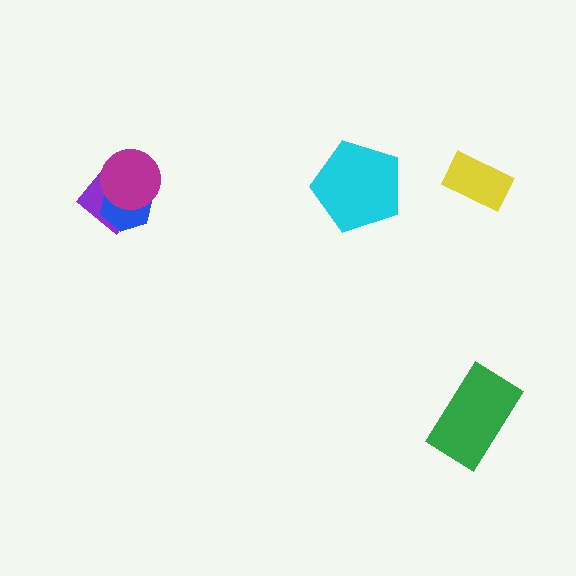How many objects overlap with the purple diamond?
2 objects overlap with the purple diamond.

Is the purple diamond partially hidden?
Yes, it is partially covered by another shape.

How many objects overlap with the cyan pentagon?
0 objects overlap with the cyan pentagon.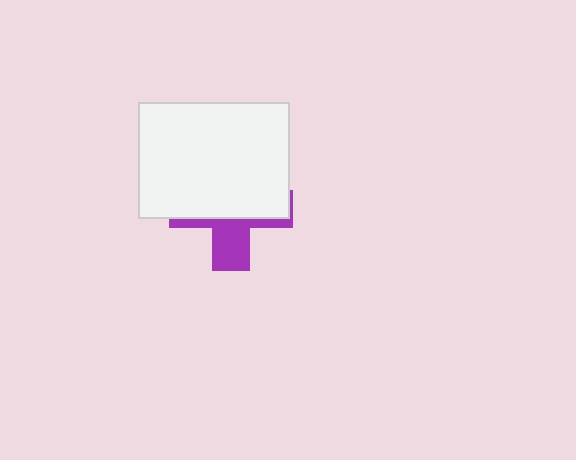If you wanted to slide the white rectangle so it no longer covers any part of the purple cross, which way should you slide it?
Slide it up — that is the most direct way to separate the two shapes.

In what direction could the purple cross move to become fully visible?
The purple cross could move down. That would shift it out from behind the white rectangle entirely.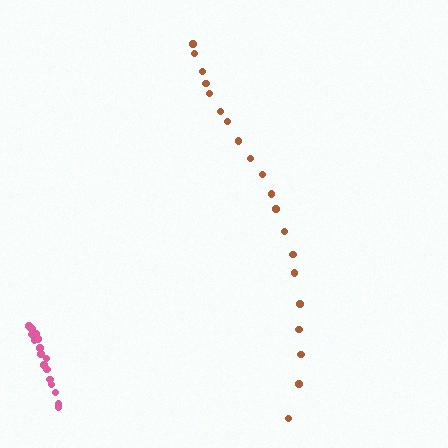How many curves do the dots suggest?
There are 2 distinct paths.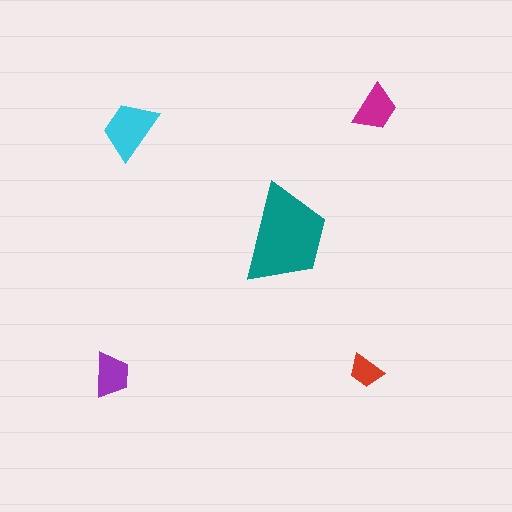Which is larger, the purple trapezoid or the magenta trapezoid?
The magenta one.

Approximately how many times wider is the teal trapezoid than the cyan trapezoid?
About 1.5 times wider.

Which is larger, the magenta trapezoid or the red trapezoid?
The magenta one.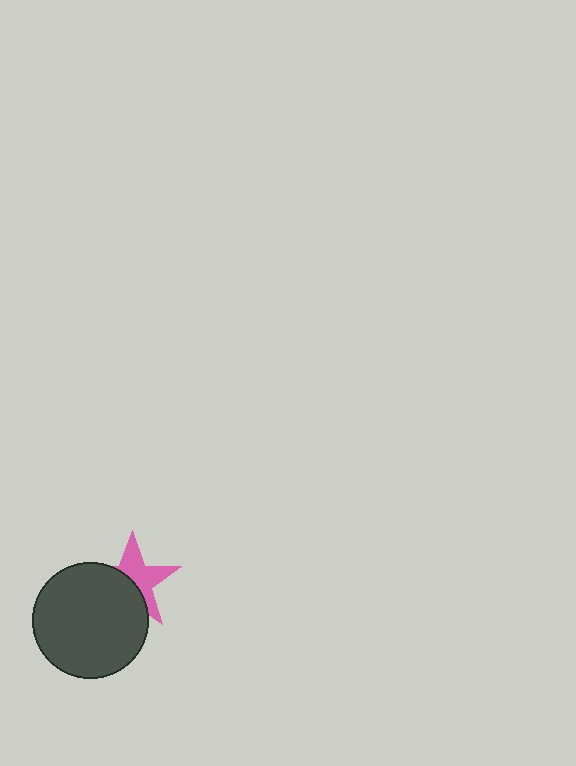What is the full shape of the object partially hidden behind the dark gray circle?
The partially hidden object is a pink star.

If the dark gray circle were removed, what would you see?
You would see the complete pink star.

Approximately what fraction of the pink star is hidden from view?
Roughly 48% of the pink star is hidden behind the dark gray circle.